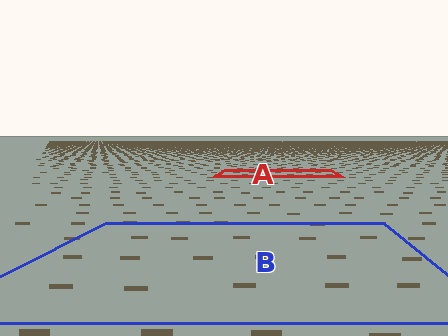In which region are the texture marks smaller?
The texture marks are smaller in region A, because it is farther away.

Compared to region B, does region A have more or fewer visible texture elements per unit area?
Region A has more texture elements per unit area — they are packed more densely because it is farther away.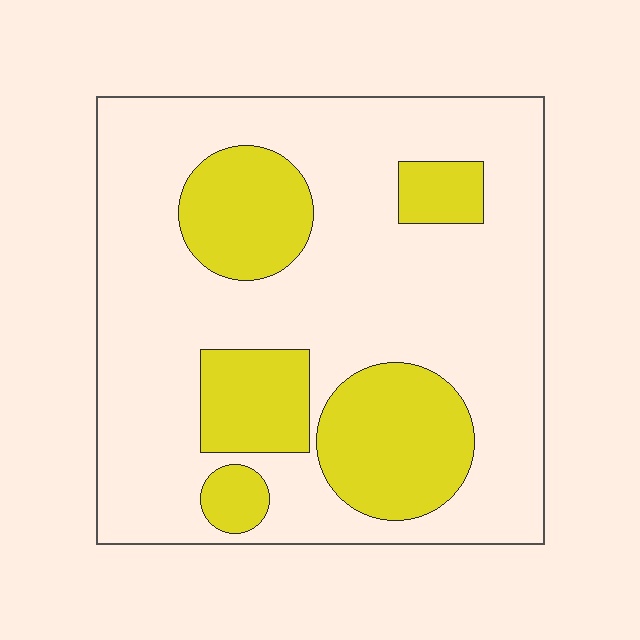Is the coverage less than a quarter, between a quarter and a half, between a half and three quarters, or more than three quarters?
Between a quarter and a half.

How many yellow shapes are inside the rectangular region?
5.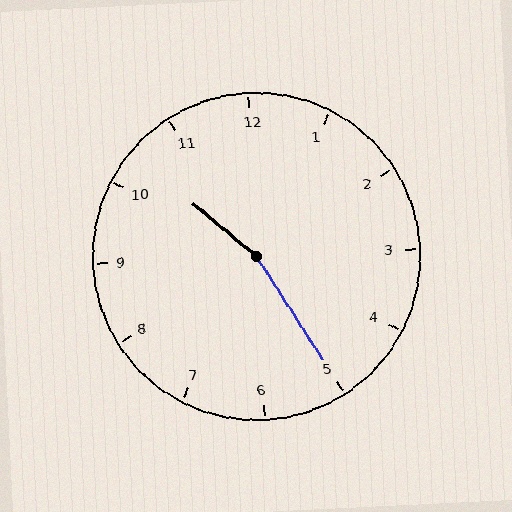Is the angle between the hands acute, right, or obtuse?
It is obtuse.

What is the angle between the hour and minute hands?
Approximately 162 degrees.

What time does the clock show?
10:25.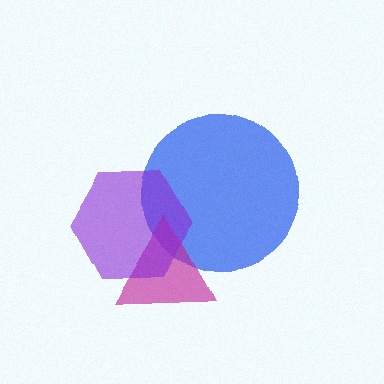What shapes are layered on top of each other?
The layered shapes are: a blue circle, a magenta triangle, a purple hexagon.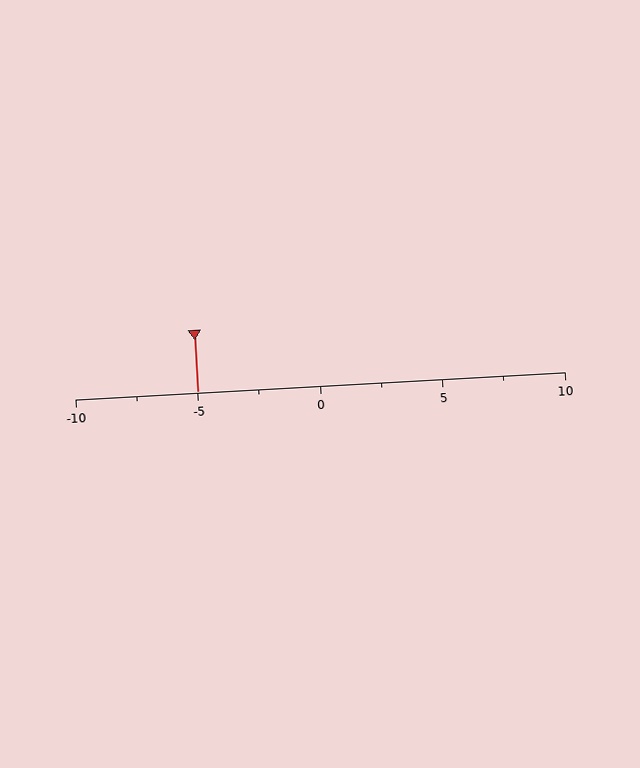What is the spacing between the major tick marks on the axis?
The major ticks are spaced 5 apart.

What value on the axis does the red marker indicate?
The marker indicates approximately -5.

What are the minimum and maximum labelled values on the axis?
The axis runs from -10 to 10.